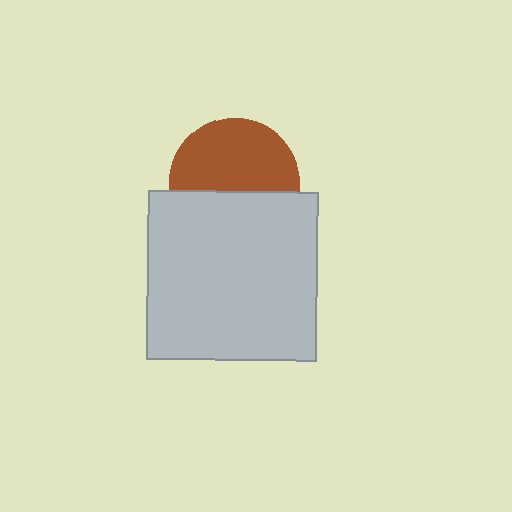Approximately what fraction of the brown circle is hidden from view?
Roughly 42% of the brown circle is hidden behind the light gray square.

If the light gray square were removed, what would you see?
You would see the complete brown circle.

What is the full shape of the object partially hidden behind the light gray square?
The partially hidden object is a brown circle.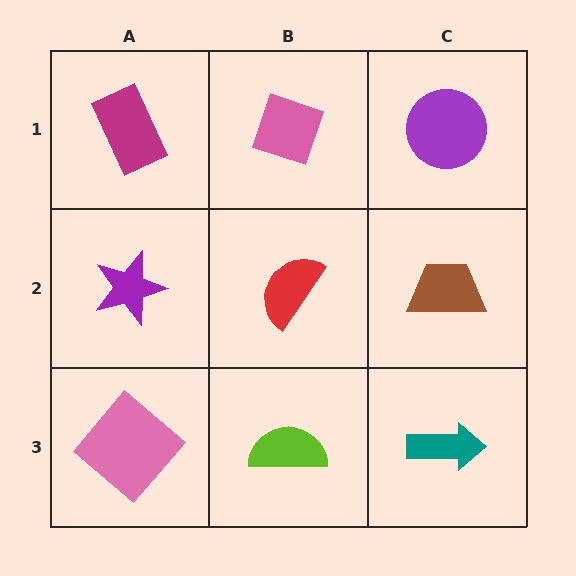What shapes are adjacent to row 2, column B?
A pink diamond (row 1, column B), a lime semicircle (row 3, column B), a purple star (row 2, column A), a brown trapezoid (row 2, column C).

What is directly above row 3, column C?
A brown trapezoid.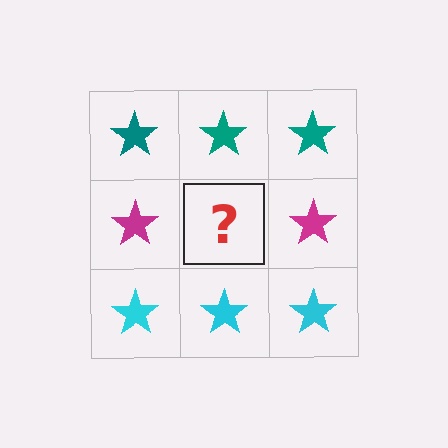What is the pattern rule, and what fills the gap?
The rule is that each row has a consistent color. The gap should be filled with a magenta star.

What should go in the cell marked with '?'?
The missing cell should contain a magenta star.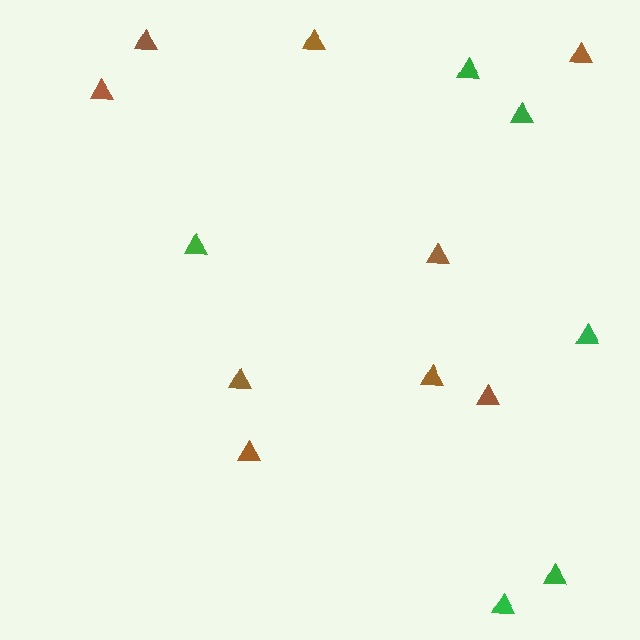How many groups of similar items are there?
There are 2 groups: one group of green triangles (6) and one group of brown triangles (9).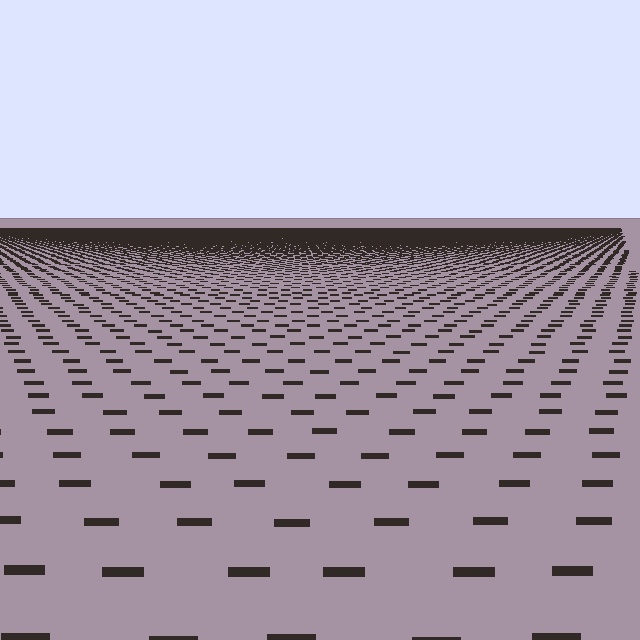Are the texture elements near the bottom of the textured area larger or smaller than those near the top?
Larger. Near the bottom, elements are closer to the viewer and appear at a bigger on-screen size.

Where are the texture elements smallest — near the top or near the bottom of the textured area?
Near the top.